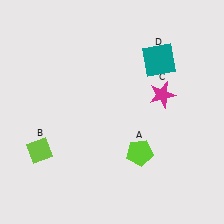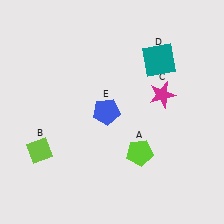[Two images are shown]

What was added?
A blue pentagon (E) was added in Image 2.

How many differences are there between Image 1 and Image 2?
There is 1 difference between the two images.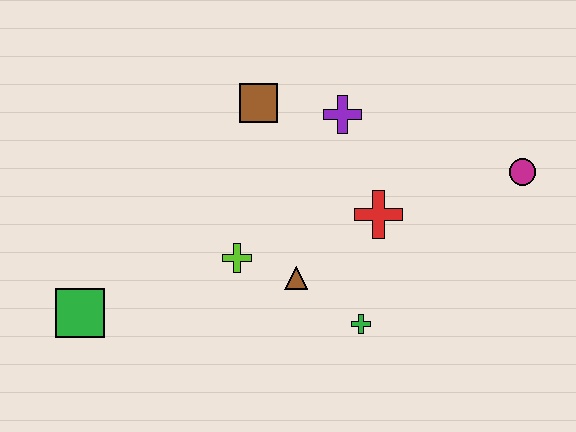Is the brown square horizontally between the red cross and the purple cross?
No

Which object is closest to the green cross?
The brown triangle is closest to the green cross.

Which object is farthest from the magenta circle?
The green square is farthest from the magenta circle.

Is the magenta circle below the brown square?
Yes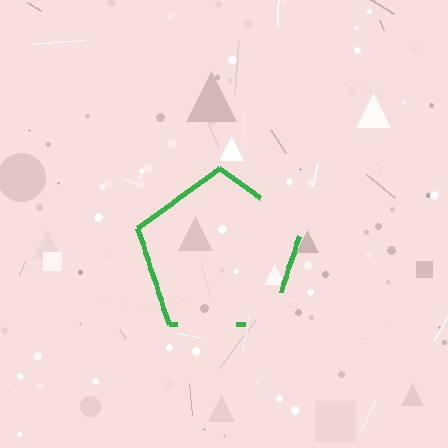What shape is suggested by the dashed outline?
The dashed outline suggests a pentagon.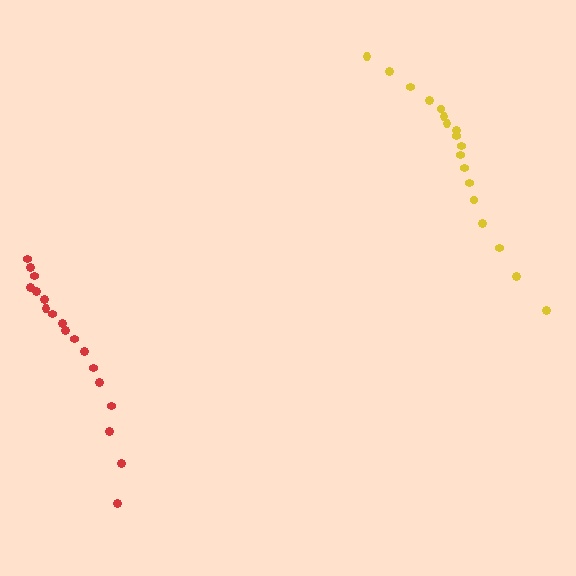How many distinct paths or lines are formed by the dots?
There are 2 distinct paths.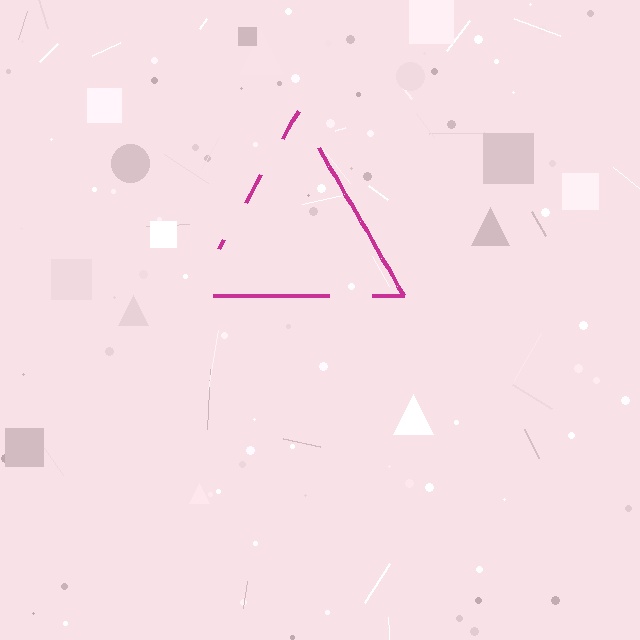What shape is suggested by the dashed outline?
The dashed outline suggests a triangle.